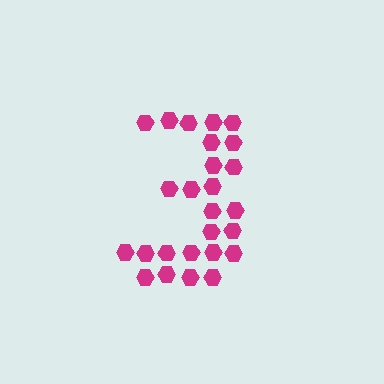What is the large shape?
The large shape is the digit 3.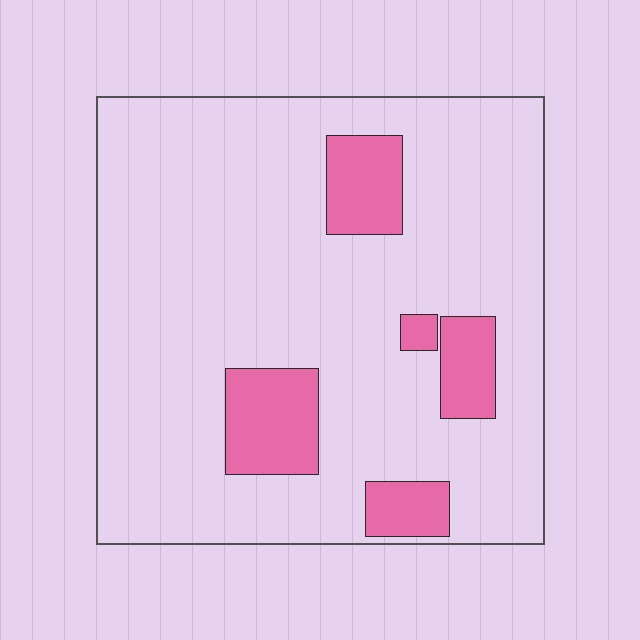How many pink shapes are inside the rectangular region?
5.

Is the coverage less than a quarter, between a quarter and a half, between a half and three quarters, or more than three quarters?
Less than a quarter.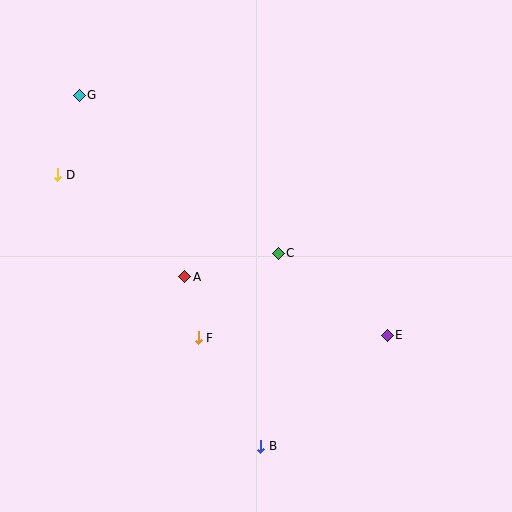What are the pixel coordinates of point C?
Point C is at (278, 253).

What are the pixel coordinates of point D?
Point D is at (58, 175).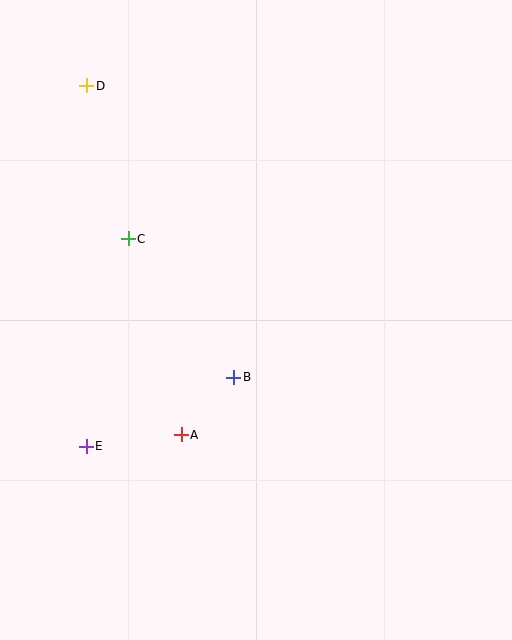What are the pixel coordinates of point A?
Point A is at (181, 435).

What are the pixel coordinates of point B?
Point B is at (234, 377).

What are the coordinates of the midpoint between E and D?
The midpoint between E and D is at (86, 266).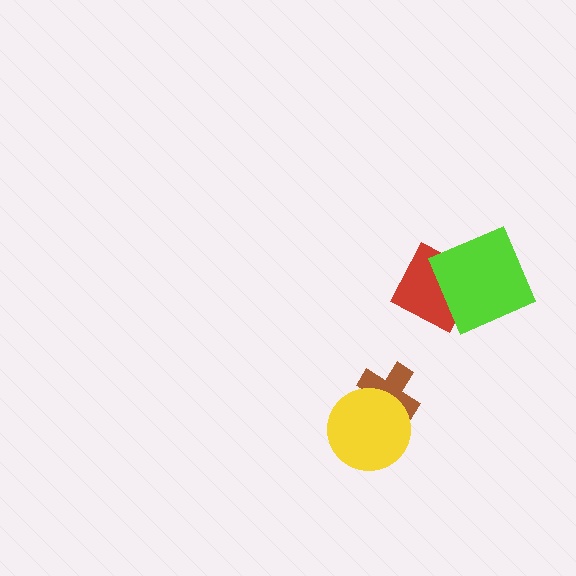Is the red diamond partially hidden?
Yes, it is partially covered by another shape.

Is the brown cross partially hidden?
Yes, it is partially covered by another shape.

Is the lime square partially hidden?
No, no other shape covers it.